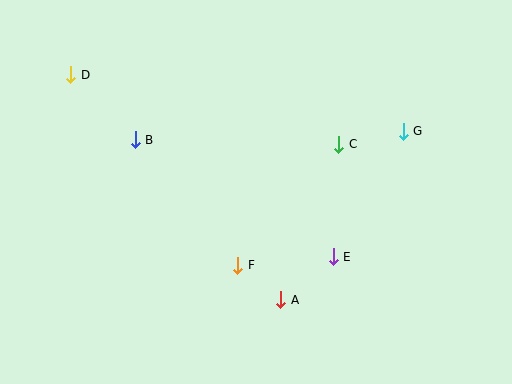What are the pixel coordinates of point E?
Point E is at (333, 257).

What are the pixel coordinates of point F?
Point F is at (238, 265).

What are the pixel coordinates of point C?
Point C is at (339, 144).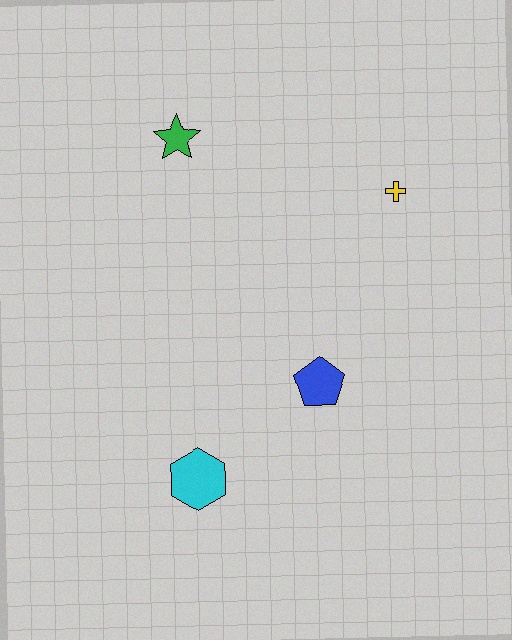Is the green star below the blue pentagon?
No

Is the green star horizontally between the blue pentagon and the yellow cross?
No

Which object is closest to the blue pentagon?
The cyan hexagon is closest to the blue pentagon.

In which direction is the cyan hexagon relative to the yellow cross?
The cyan hexagon is below the yellow cross.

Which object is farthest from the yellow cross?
The cyan hexagon is farthest from the yellow cross.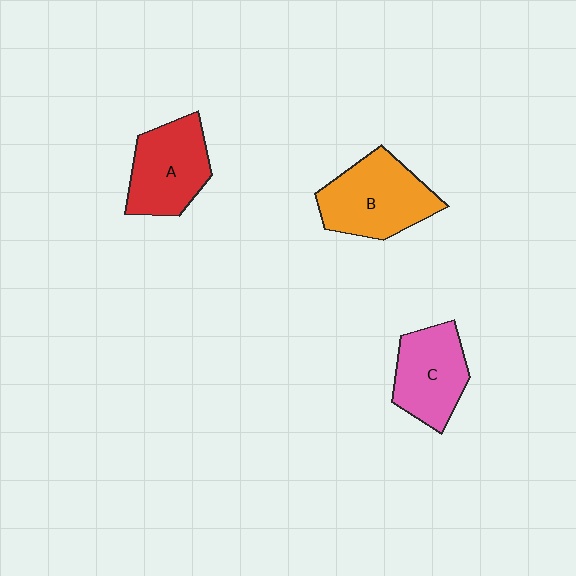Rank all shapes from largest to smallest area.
From largest to smallest: B (orange), A (red), C (pink).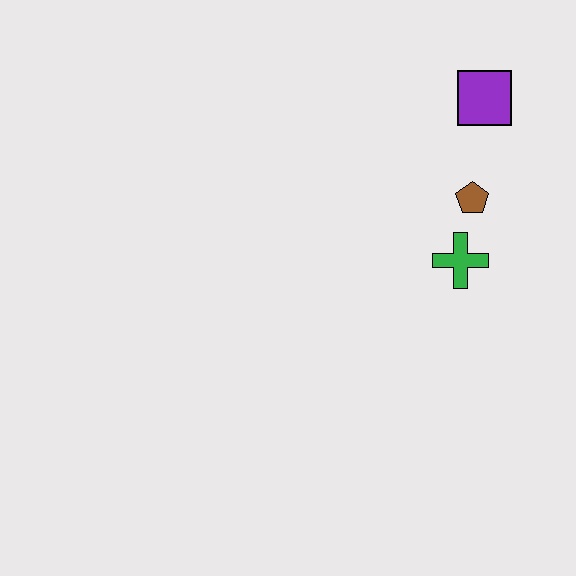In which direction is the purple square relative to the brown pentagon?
The purple square is above the brown pentagon.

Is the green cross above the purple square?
No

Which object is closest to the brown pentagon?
The green cross is closest to the brown pentagon.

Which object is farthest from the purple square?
The green cross is farthest from the purple square.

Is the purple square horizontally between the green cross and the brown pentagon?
No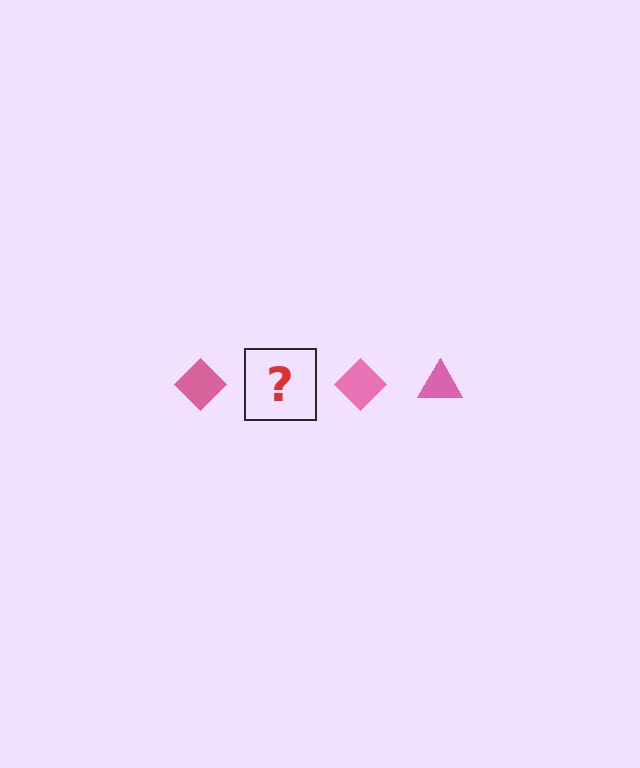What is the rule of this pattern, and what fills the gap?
The rule is that the pattern cycles through diamond, triangle shapes in pink. The gap should be filled with a pink triangle.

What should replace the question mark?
The question mark should be replaced with a pink triangle.